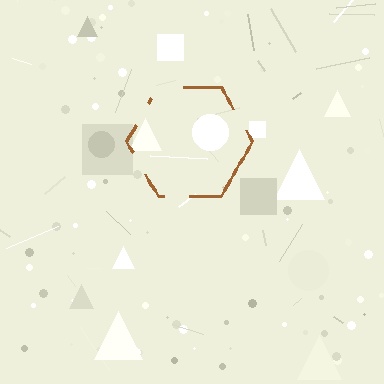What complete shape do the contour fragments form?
The contour fragments form a hexagon.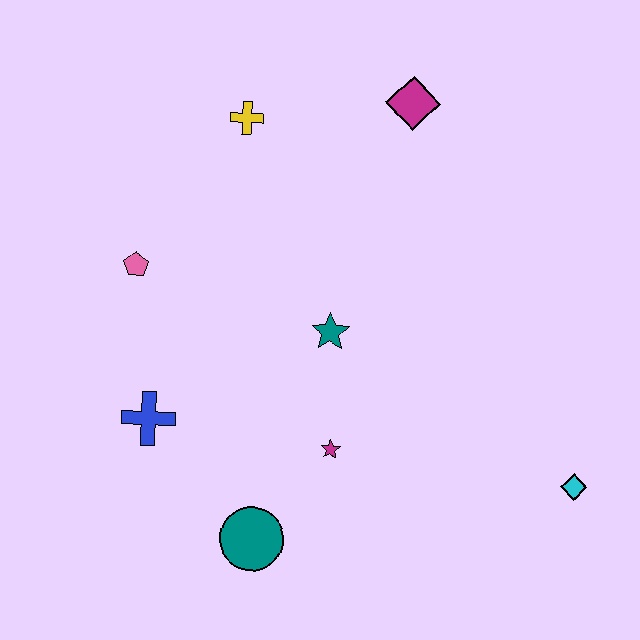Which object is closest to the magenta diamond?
The yellow cross is closest to the magenta diamond.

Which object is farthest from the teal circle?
The magenta diamond is farthest from the teal circle.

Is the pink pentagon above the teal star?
Yes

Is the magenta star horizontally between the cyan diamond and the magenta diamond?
No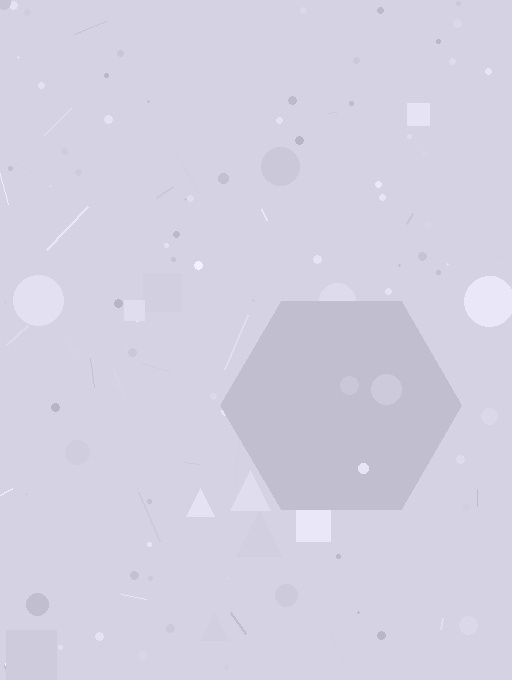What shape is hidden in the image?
A hexagon is hidden in the image.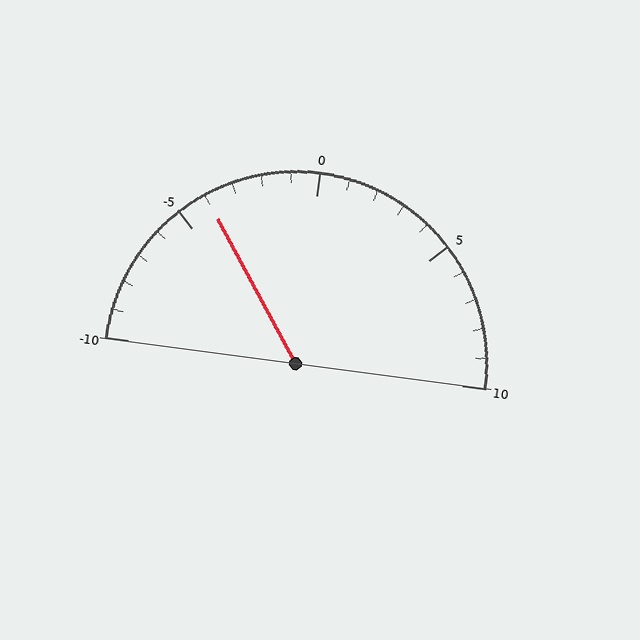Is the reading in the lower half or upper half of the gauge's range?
The reading is in the lower half of the range (-10 to 10).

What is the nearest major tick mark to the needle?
The nearest major tick mark is -5.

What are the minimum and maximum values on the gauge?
The gauge ranges from -10 to 10.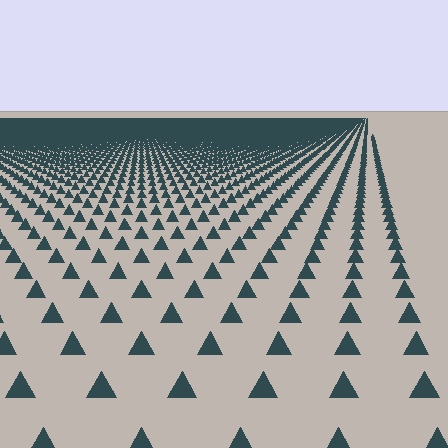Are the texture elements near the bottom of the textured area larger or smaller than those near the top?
Larger. Near the bottom, elements are closer to the viewer and appear at a bigger on-screen size.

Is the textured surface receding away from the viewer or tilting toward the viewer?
The surface is receding away from the viewer. Texture elements get smaller and denser toward the top.